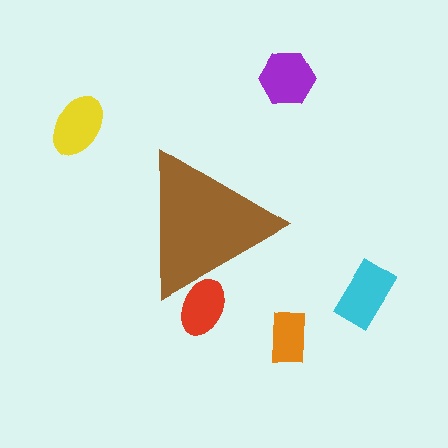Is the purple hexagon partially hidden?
No, the purple hexagon is fully visible.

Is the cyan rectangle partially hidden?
No, the cyan rectangle is fully visible.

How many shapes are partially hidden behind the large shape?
1 shape is partially hidden.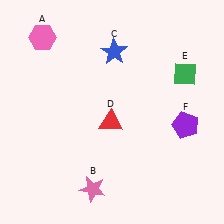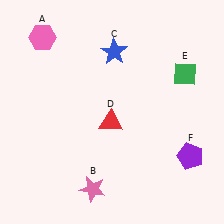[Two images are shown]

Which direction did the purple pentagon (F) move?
The purple pentagon (F) moved down.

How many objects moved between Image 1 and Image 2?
1 object moved between the two images.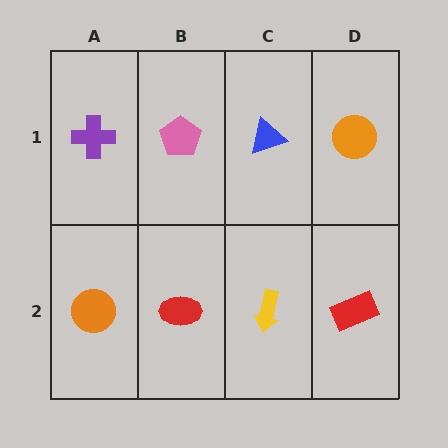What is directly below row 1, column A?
An orange circle.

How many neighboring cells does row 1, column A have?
2.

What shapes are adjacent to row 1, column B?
A red ellipse (row 2, column B), a purple cross (row 1, column A), a blue triangle (row 1, column C).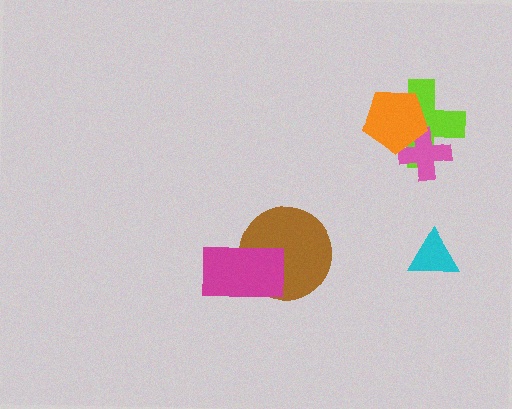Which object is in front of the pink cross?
The orange pentagon is in front of the pink cross.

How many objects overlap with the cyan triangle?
0 objects overlap with the cyan triangle.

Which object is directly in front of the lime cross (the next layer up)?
The pink cross is directly in front of the lime cross.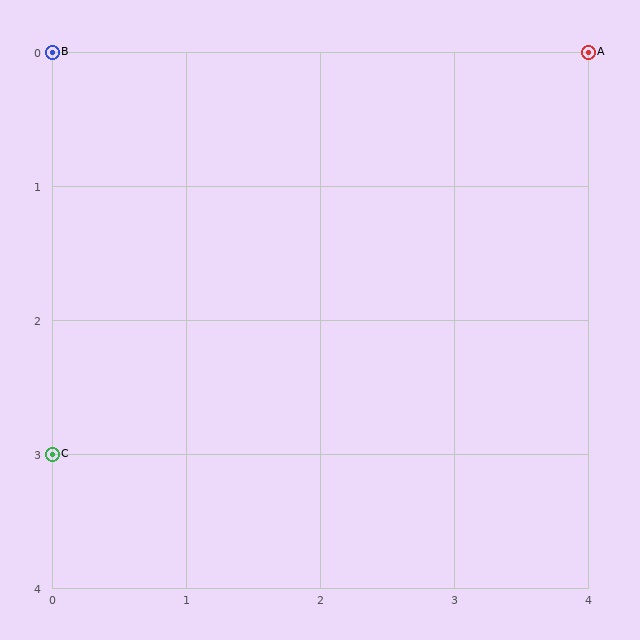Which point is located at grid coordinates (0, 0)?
Point B is at (0, 0).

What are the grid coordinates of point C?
Point C is at grid coordinates (0, 3).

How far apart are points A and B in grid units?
Points A and B are 4 columns apart.